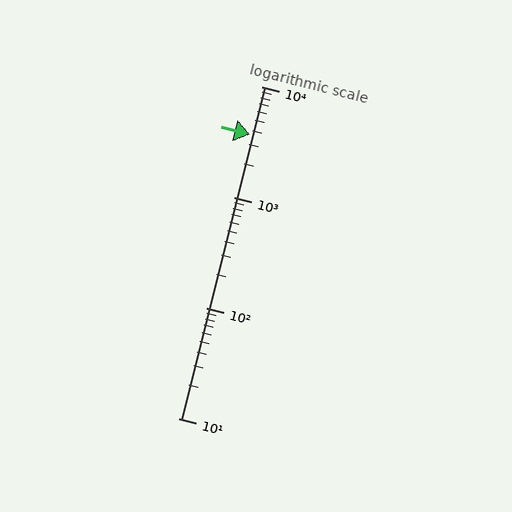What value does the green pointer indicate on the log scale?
The pointer indicates approximately 3700.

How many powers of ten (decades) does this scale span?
The scale spans 3 decades, from 10 to 10000.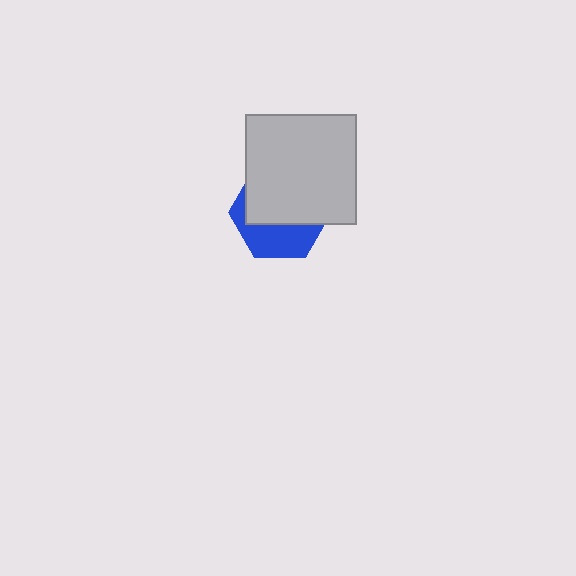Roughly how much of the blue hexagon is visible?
A small part of it is visible (roughly 38%).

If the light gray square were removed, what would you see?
You would see the complete blue hexagon.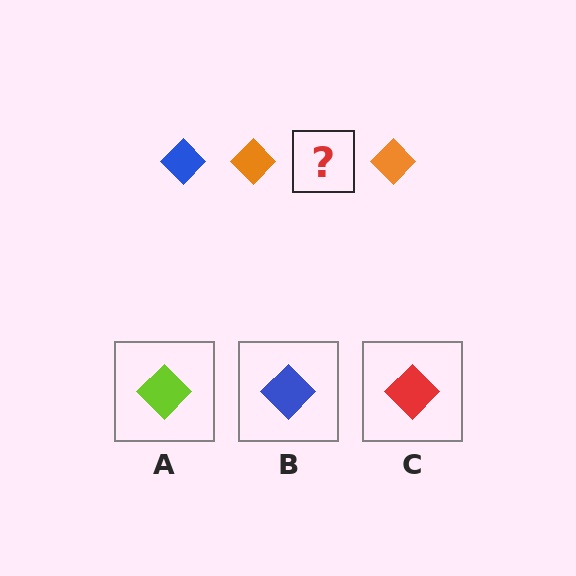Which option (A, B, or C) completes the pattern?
B.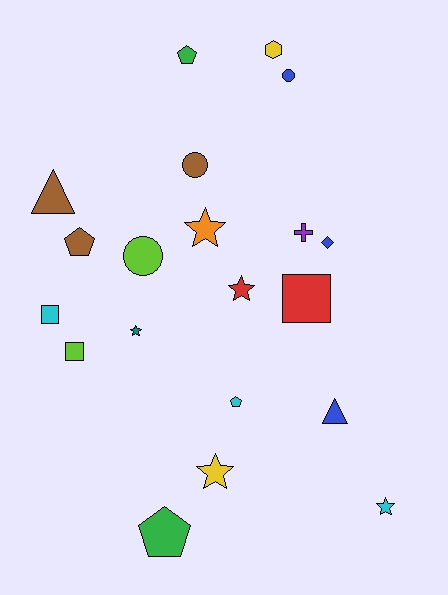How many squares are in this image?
There are 3 squares.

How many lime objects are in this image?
There are 2 lime objects.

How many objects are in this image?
There are 20 objects.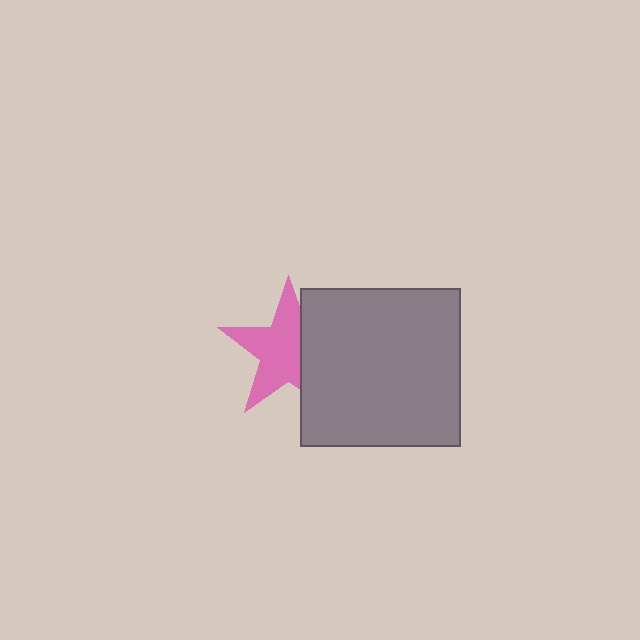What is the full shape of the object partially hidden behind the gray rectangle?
The partially hidden object is a pink star.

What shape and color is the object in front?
The object in front is a gray rectangle.